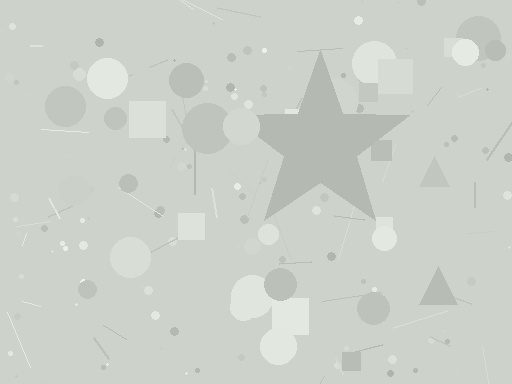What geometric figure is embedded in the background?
A star is embedded in the background.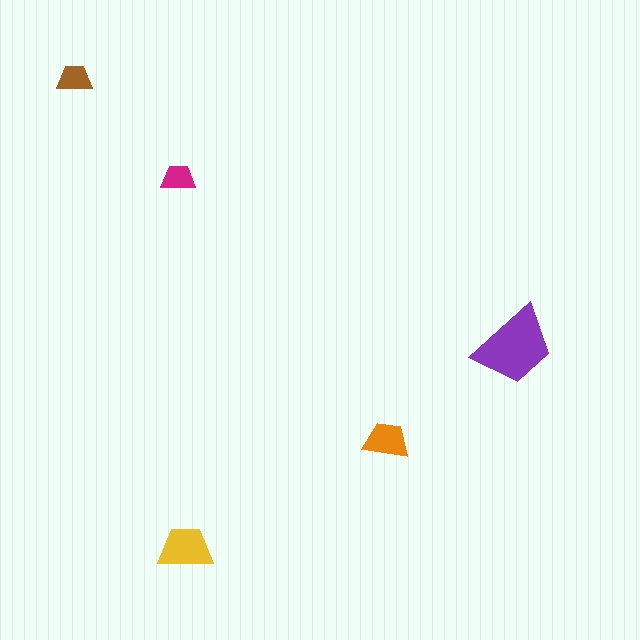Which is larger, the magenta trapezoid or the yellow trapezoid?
The yellow one.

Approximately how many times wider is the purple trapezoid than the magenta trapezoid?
About 2.5 times wider.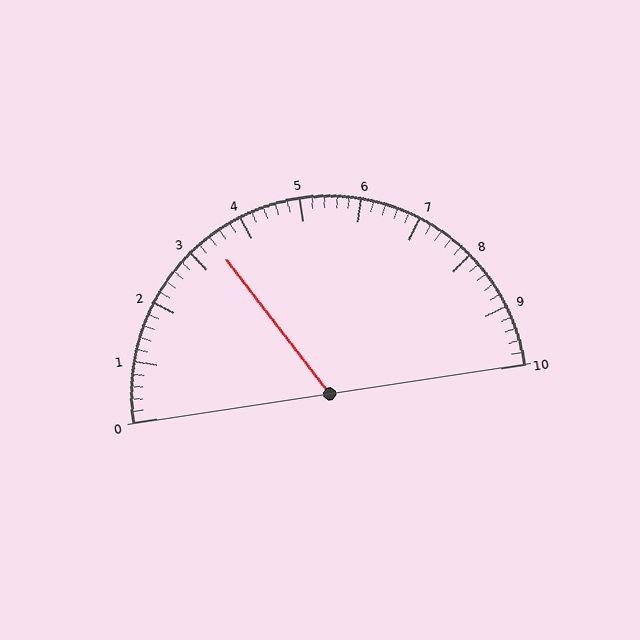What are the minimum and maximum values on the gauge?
The gauge ranges from 0 to 10.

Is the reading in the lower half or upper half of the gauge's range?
The reading is in the lower half of the range (0 to 10).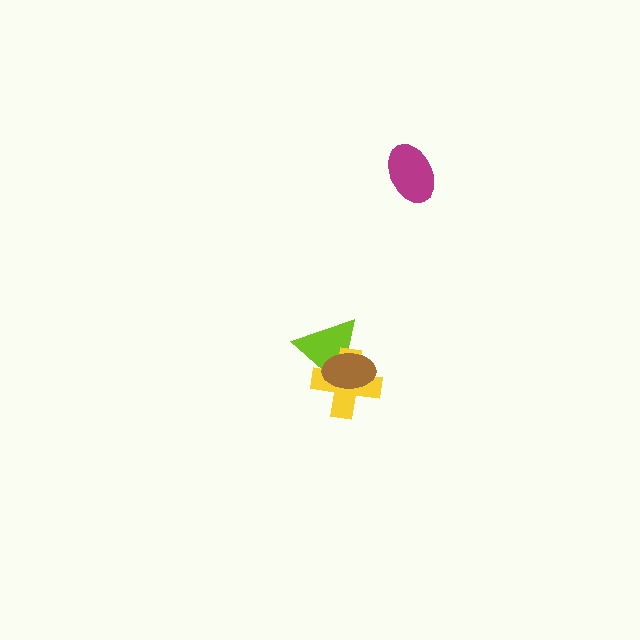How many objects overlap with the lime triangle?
2 objects overlap with the lime triangle.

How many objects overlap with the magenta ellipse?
0 objects overlap with the magenta ellipse.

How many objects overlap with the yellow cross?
2 objects overlap with the yellow cross.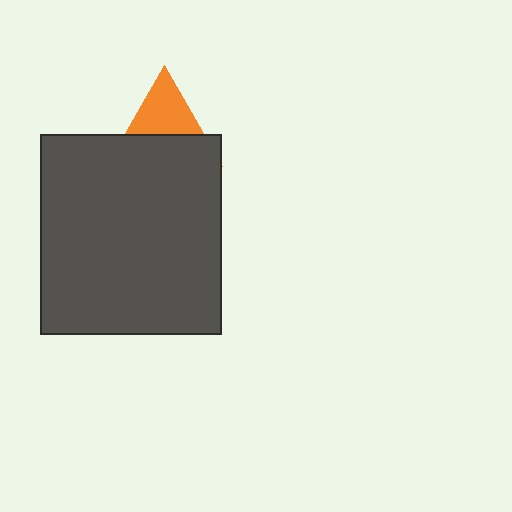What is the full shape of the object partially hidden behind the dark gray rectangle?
The partially hidden object is an orange triangle.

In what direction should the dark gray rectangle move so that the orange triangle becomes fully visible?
The dark gray rectangle should move down. That is the shortest direction to clear the overlap and leave the orange triangle fully visible.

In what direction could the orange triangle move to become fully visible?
The orange triangle could move up. That would shift it out from behind the dark gray rectangle entirely.